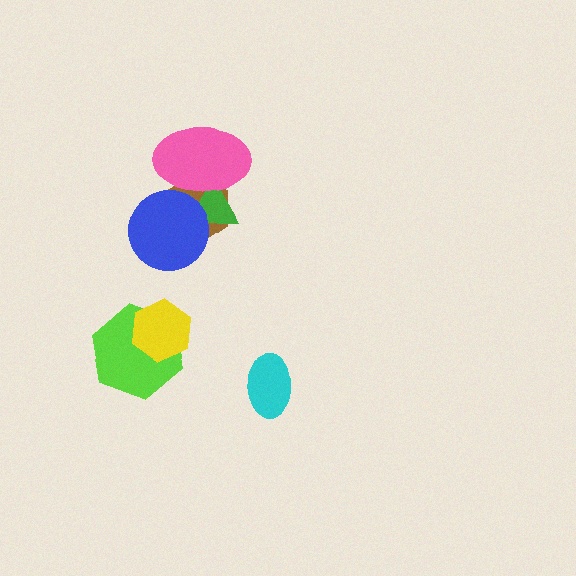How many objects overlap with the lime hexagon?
1 object overlaps with the lime hexagon.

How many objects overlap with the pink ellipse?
3 objects overlap with the pink ellipse.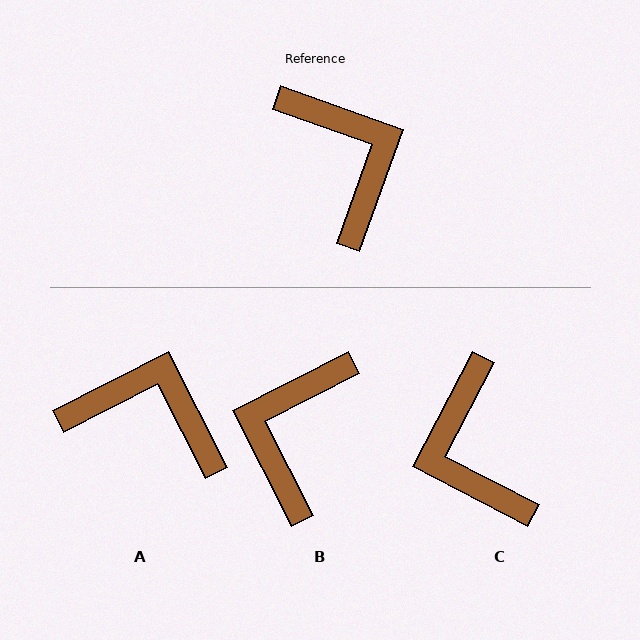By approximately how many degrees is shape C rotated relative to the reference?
Approximately 172 degrees counter-clockwise.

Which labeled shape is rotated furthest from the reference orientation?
C, about 172 degrees away.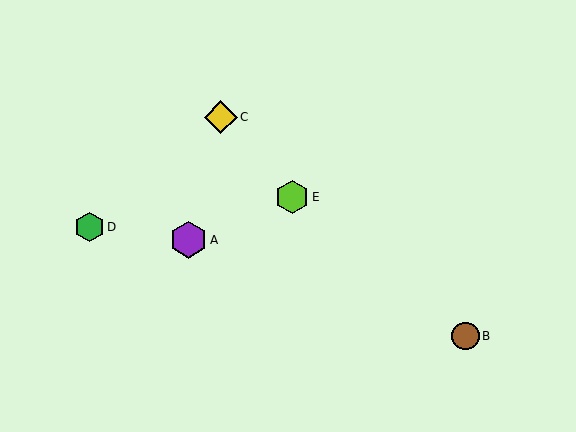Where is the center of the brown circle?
The center of the brown circle is at (466, 336).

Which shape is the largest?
The purple hexagon (labeled A) is the largest.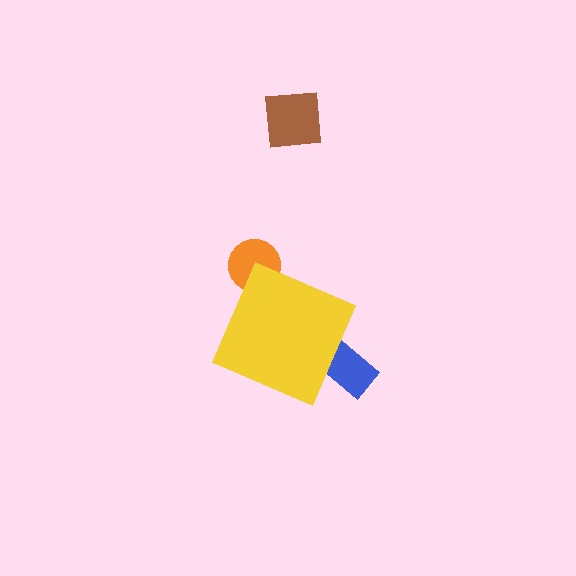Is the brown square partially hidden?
No, the brown square is fully visible.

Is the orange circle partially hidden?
Yes, the orange circle is partially hidden behind the yellow diamond.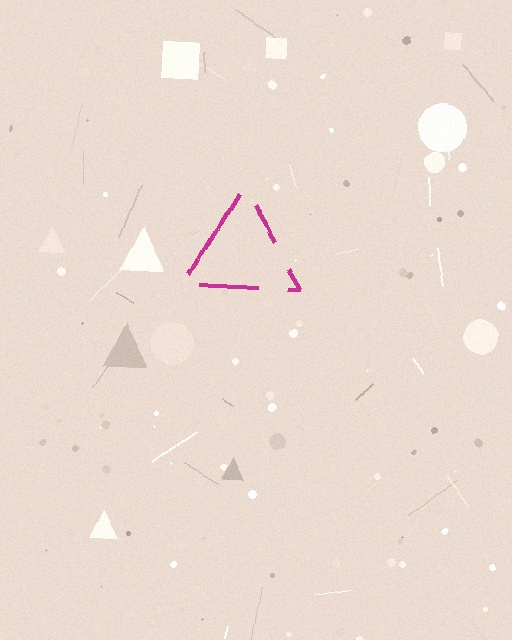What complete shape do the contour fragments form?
The contour fragments form a triangle.